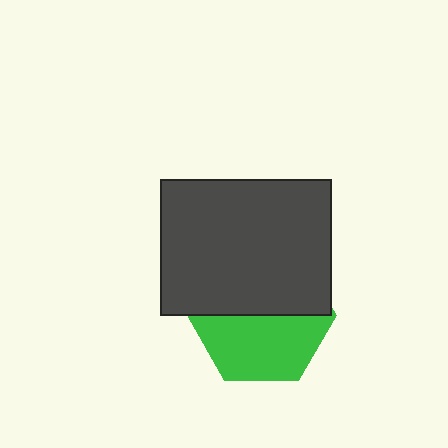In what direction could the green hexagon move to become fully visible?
The green hexagon could move down. That would shift it out from behind the dark gray rectangle entirely.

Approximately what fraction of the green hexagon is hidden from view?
Roughly 49% of the green hexagon is hidden behind the dark gray rectangle.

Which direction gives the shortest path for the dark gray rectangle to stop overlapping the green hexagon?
Moving up gives the shortest separation.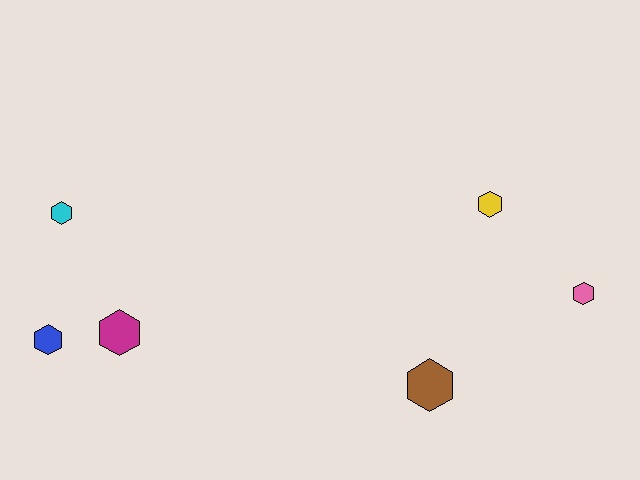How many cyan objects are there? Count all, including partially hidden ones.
There is 1 cyan object.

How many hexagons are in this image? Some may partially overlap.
There are 6 hexagons.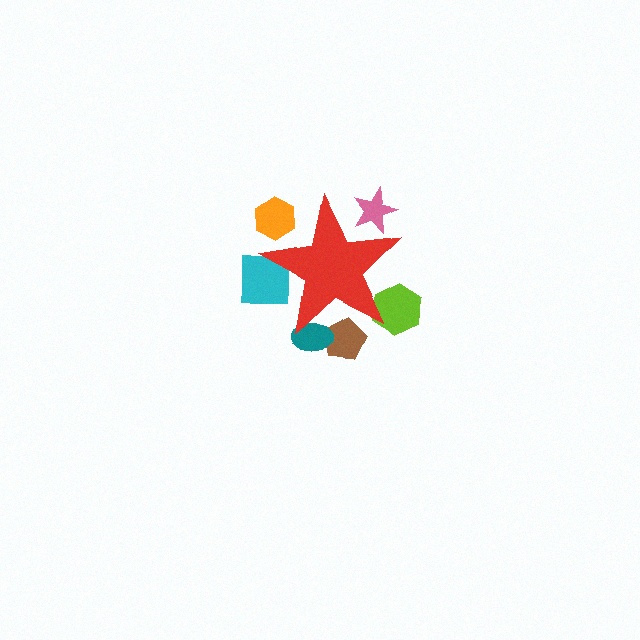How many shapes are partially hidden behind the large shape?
6 shapes are partially hidden.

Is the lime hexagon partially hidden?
Yes, the lime hexagon is partially hidden behind the red star.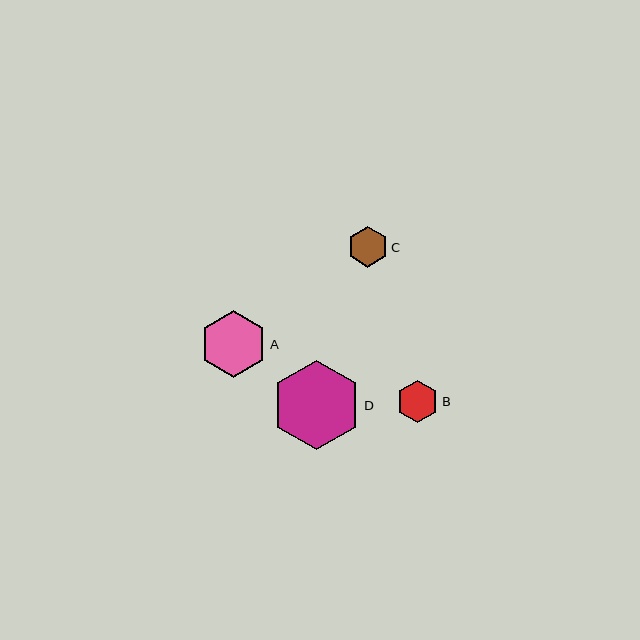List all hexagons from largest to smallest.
From largest to smallest: D, A, B, C.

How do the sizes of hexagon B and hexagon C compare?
Hexagon B and hexagon C are approximately the same size.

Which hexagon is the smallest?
Hexagon C is the smallest with a size of approximately 41 pixels.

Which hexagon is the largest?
Hexagon D is the largest with a size of approximately 90 pixels.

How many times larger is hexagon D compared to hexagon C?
Hexagon D is approximately 2.2 times the size of hexagon C.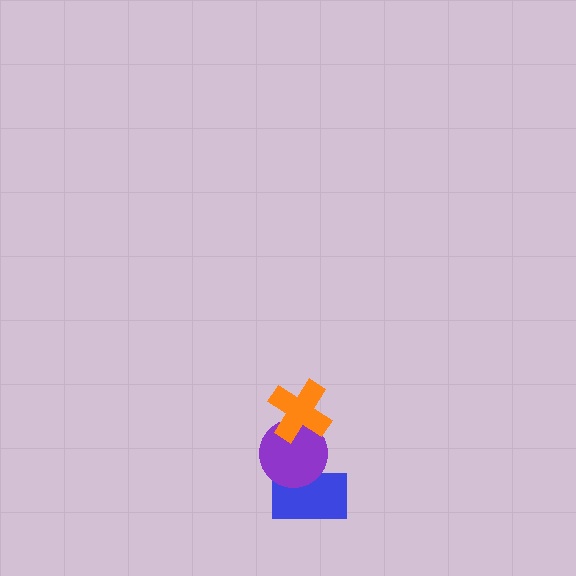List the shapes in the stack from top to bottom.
From top to bottom: the orange cross, the purple circle, the blue rectangle.